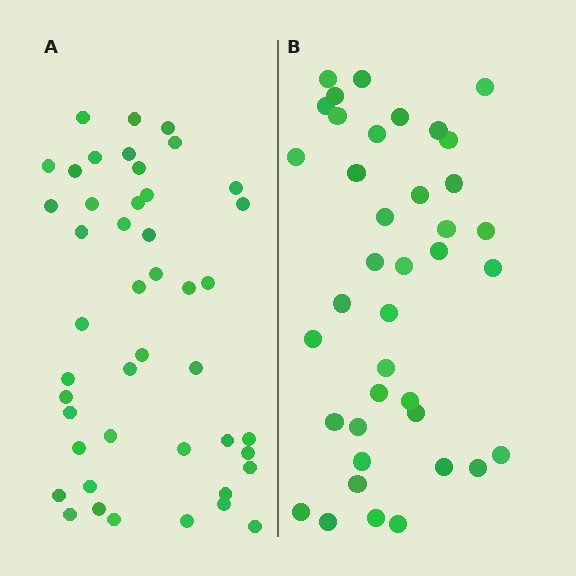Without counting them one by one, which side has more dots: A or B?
Region A (the left region) has more dots.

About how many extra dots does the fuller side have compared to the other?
Region A has about 6 more dots than region B.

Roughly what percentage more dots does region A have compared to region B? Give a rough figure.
About 15% more.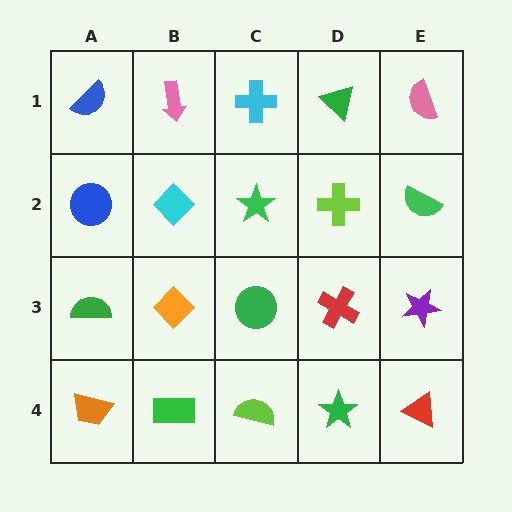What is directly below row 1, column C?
A green star.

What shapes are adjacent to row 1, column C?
A green star (row 2, column C), a pink arrow (row 1, column B), a green triangle (row 1, column D).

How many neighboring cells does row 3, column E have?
3.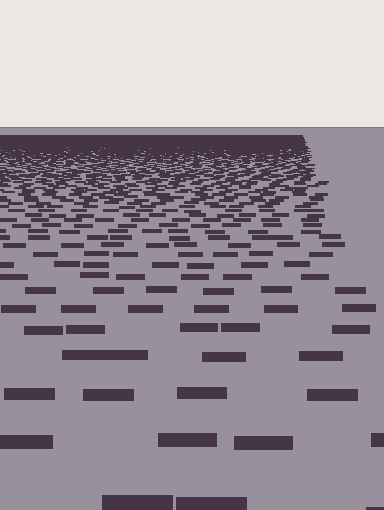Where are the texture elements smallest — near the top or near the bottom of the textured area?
Near the top.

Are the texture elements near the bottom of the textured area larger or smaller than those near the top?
Larger. Near the bottom, elements are closer to the viewer and appear at a bigger on-screen size.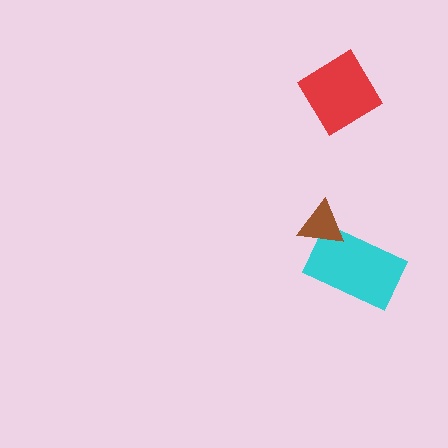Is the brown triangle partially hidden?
No, no other shape covers it.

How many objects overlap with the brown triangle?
1 object overlaps with the brown triangle.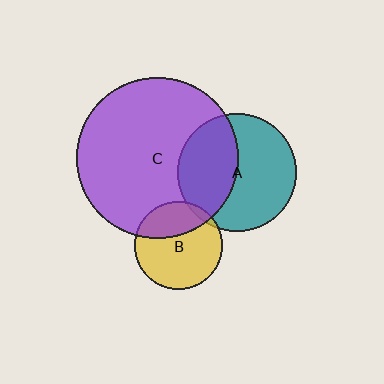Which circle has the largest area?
Circle C (purple).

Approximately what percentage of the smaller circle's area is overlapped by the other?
Approximately 30%.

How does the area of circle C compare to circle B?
Approximately 3.4 times.